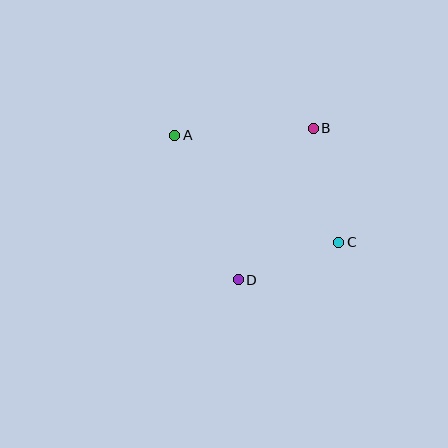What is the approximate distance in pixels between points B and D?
The distance between B and D is approximately 169 pixels.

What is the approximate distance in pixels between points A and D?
The distance between A and D is approximately 158 pixels.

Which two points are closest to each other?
Points C and D are closest to each other.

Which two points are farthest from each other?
Points A and C are farthest from each other.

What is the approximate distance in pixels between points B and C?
The distance between B and C is approximately 117 pixels.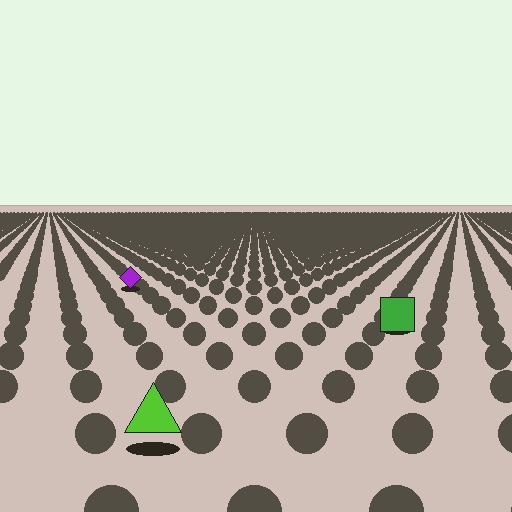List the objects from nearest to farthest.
From nearest to farthest: the lime triangle, the green square, the purple diamond.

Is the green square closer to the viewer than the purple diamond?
Yes. The green square is closer — you can tell from the texture gradient: the ground texture is coarser near it.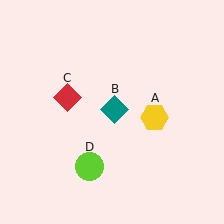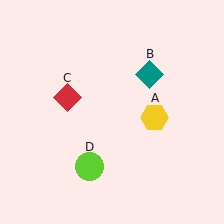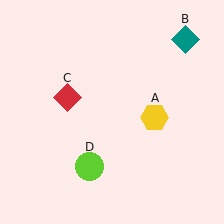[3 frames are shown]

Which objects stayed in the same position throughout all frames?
Yellow hexagon (object A) and red diamond (object C) and lime circle (object D) remained stationary.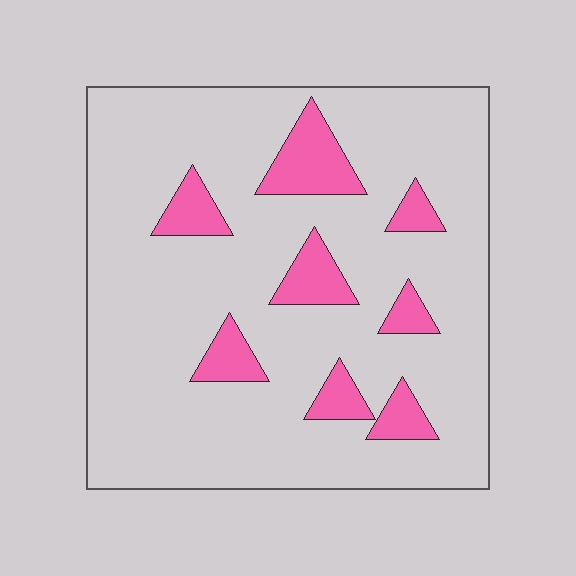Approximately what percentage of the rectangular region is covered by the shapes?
Approximately 15%.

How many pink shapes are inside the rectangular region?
8.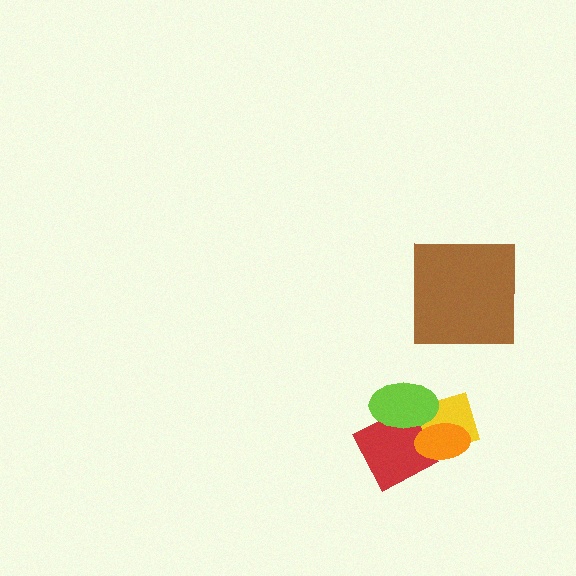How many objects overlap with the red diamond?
3 objects overlap with the red diamond.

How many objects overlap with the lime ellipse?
3 objects overlap with the lime ellipse.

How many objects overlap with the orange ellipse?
3 objects overlap with the orange ellipse.